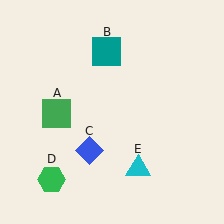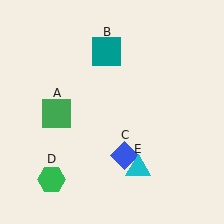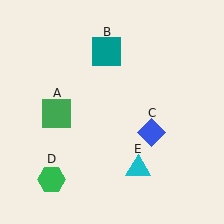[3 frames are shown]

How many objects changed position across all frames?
1 object changed position: blue diamond (object C).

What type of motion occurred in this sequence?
The blue diamond (object C) rotated counterclockwise around the center of the scene.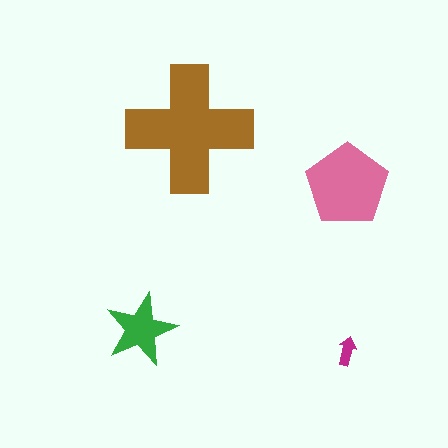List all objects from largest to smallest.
The brown cross, the pink pentagon, the green star, the magenta arrow.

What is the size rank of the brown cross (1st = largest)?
1st.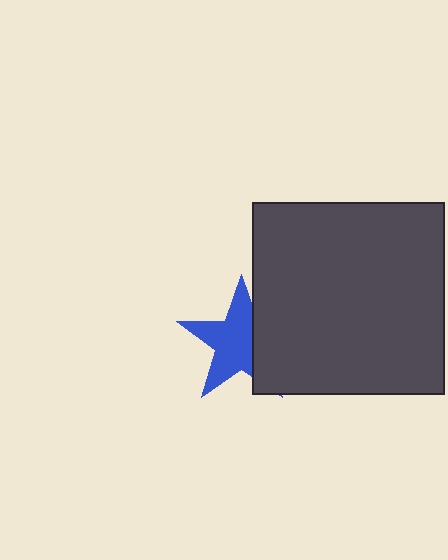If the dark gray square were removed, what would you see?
You would see the complete blue star.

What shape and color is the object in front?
The object in front is a dark gray square.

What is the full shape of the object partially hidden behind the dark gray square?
The partially hidden object is a blue star.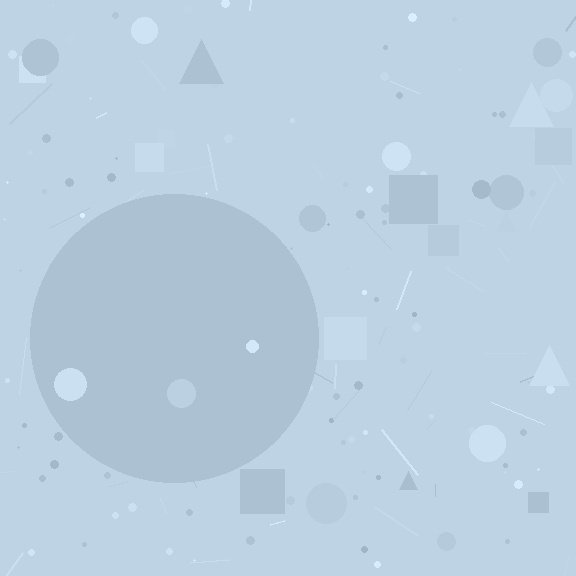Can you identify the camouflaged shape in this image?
The camouflaged shape is a circle.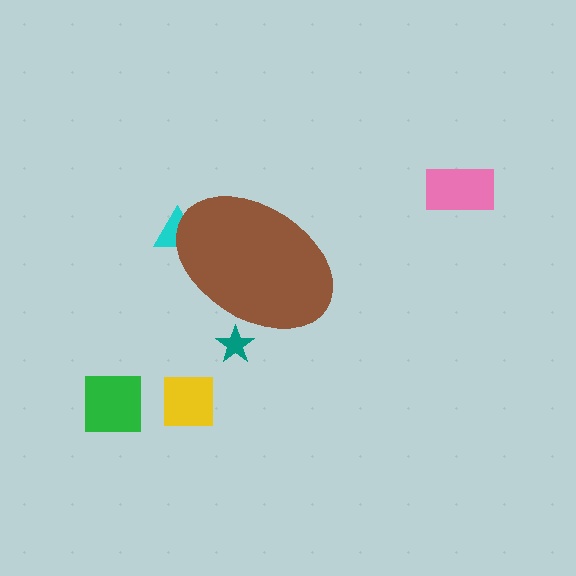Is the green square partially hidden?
No, the green square is fully visible.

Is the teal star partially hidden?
Yes, the teal star is partially hidden behind the brown ellipse.